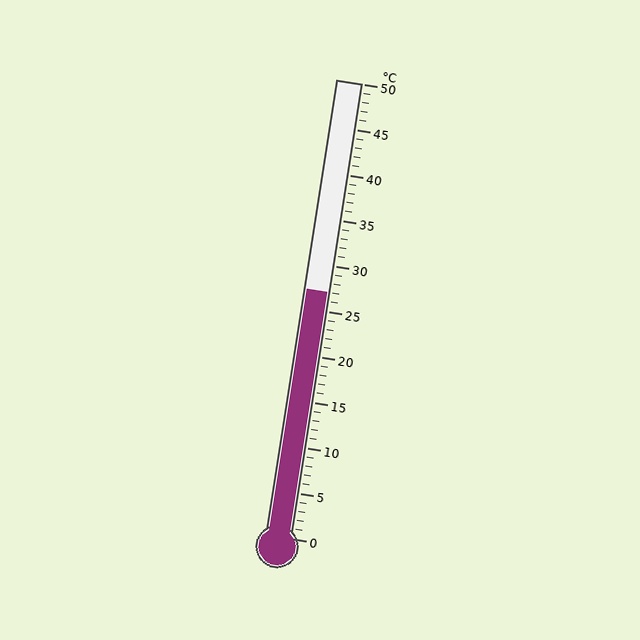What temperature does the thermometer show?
The thermometer shows approximately 27°C.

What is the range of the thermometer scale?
The thermometer scale ranges from 0°C to 50°C.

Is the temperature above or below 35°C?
The temperature is below 35°C.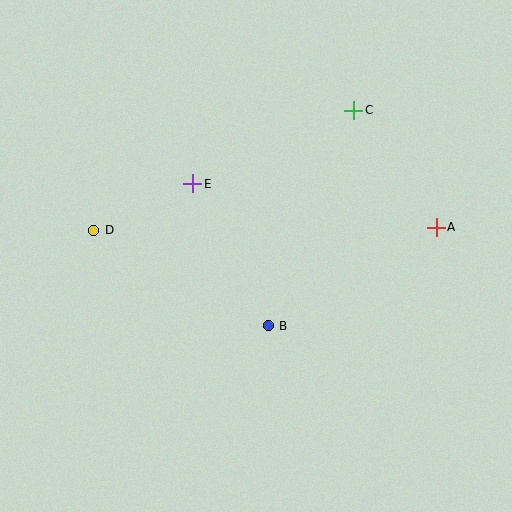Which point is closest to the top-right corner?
Point C is closest to the top-right corner.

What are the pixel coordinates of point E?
Point E is at (193, 184).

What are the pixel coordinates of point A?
Point A is at (436, 227).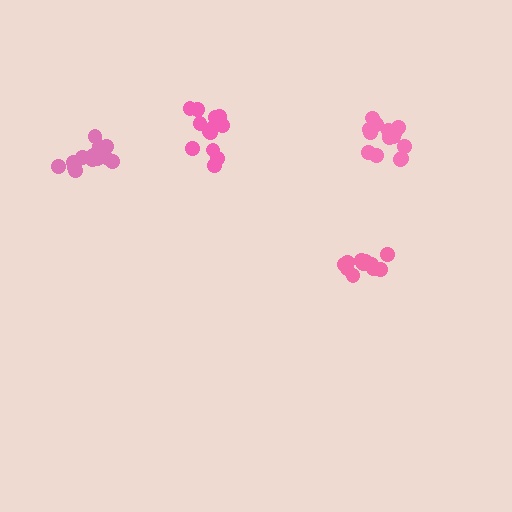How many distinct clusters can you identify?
There are 4 distinct clusters.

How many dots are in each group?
Group 1: 14 dots, Group 2: 14 dots, Group 3: 12 dots, Group 4: 13 dots (53 total).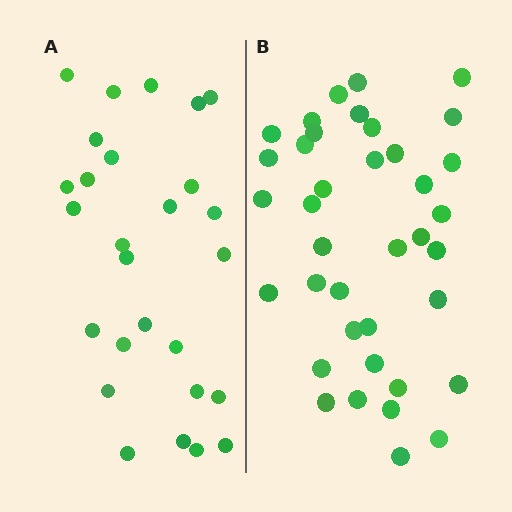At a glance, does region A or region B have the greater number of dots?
Region B (the right region) has more dots.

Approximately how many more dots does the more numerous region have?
Region B has roughly 12 or so more dots than region A.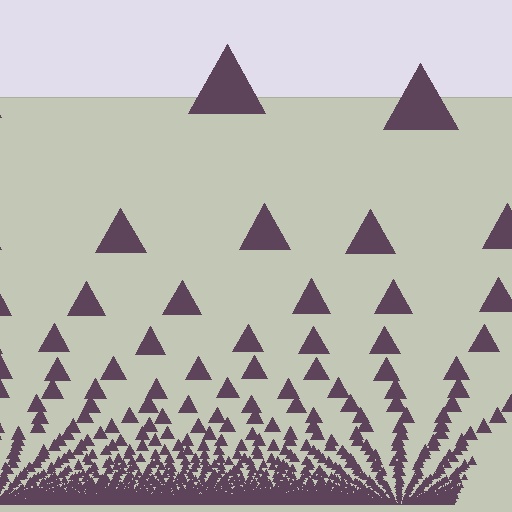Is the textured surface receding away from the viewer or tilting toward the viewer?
The surface appears to tilt toward the viewer. Texture elements get larger and sparser toward the top.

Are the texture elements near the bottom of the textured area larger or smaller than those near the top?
Smaller. The gradient is inverted — elements near the bottom are smaller and denser.